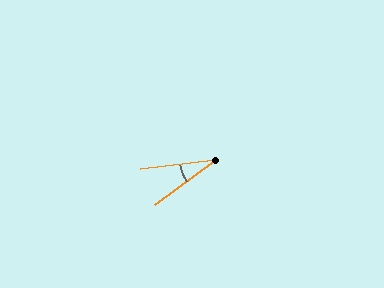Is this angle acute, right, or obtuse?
It is acute.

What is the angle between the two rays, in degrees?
Approximately 30 degrees.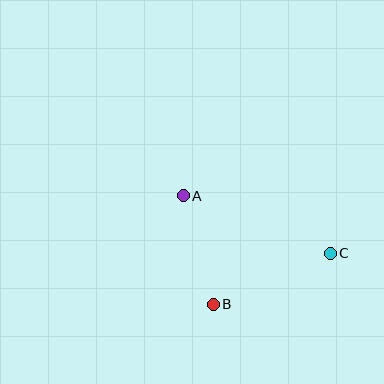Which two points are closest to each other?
Points A and B are closest to each other.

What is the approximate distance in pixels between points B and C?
The distance between B and C is approximately 128 pixels.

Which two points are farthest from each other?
Points A and C are farthest from each other.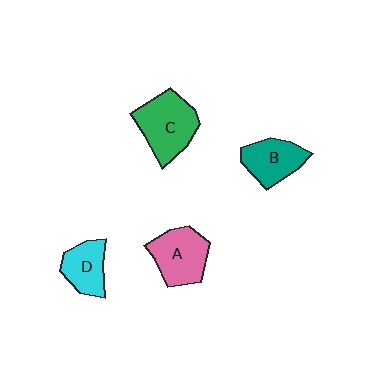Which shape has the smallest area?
Shape D (cyan).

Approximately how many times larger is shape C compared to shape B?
Approximately 1.4 times.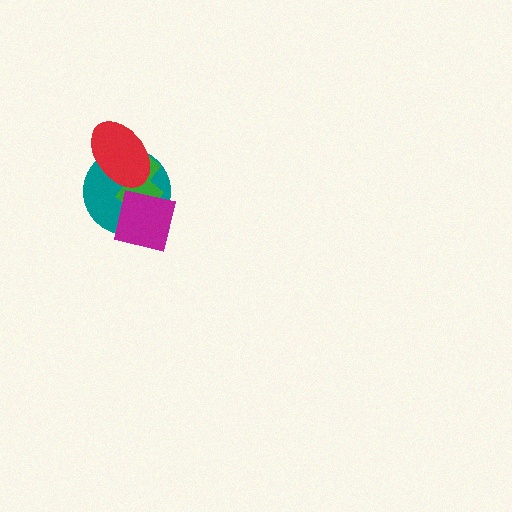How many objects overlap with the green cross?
3 objects overlap with the green cross.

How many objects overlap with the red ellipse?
2 objects overlap with the red ellipse.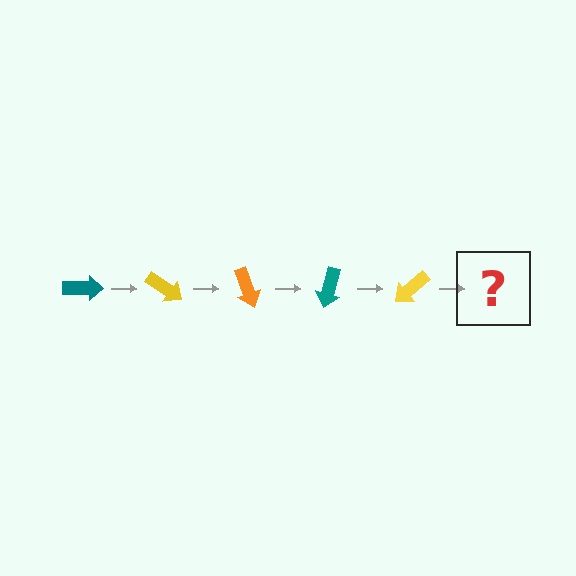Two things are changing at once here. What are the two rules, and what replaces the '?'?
The two rules are that it rotates 35 degrees each step and the color cycles through teal, yellow, and orange. The '?' should be an orange arrow, rotated 175 degrees from the start.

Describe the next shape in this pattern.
It should be an orange arrow, rotated 175 degrees from the start.